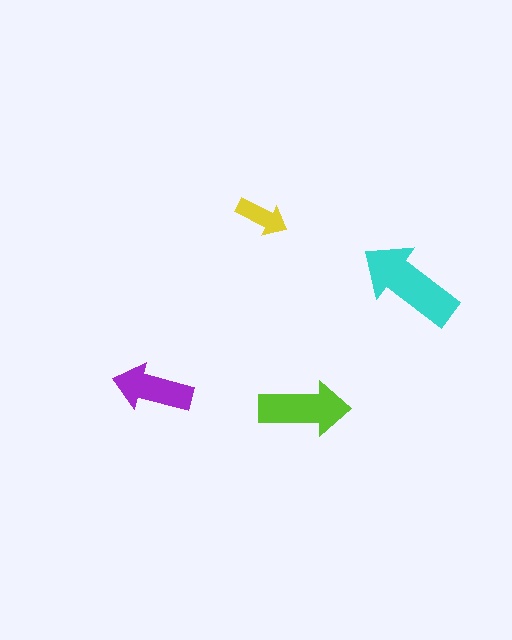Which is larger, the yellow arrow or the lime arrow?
The lime one.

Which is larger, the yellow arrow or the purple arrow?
The purple one.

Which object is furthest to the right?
The cyan arrow is rightmost.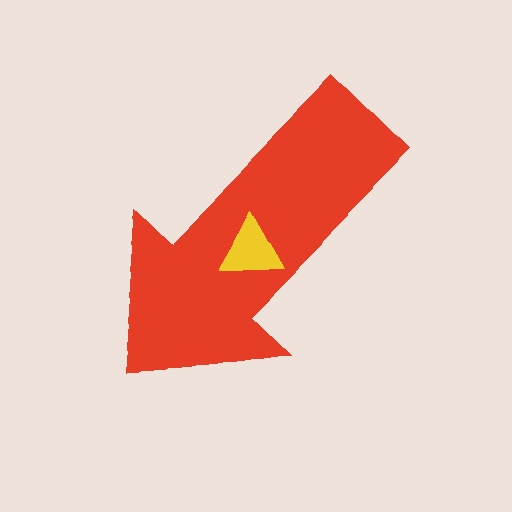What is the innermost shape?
The yellow triangle.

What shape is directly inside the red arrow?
The yellow triangle.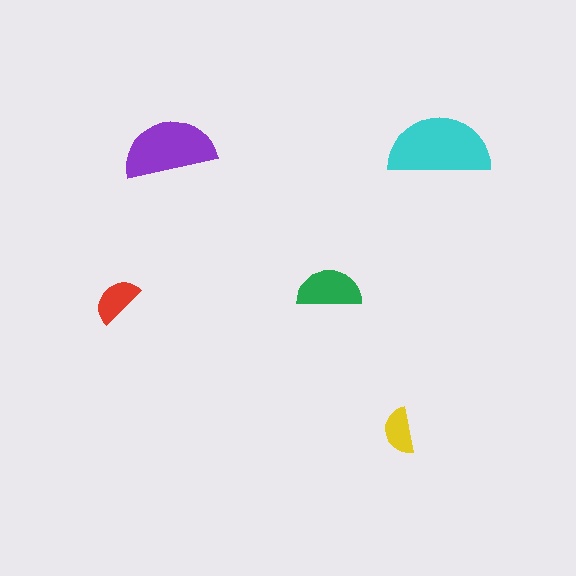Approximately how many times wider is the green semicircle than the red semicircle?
About 1.5 times wider.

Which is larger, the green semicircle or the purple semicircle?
The purple one.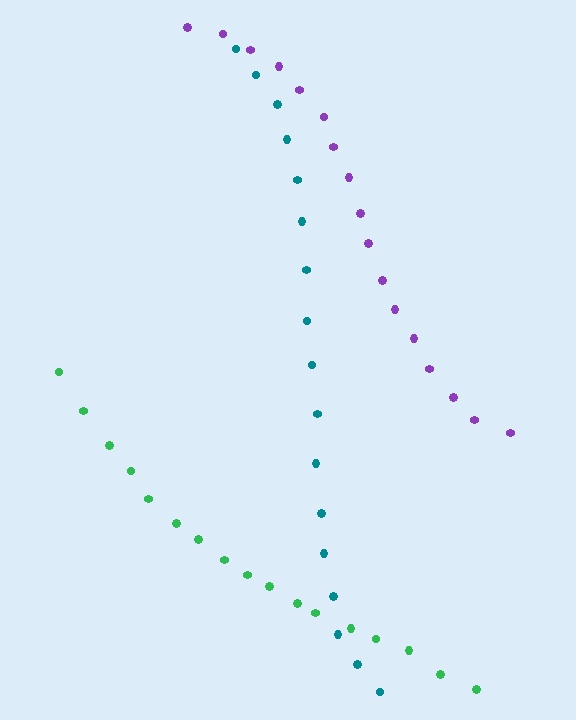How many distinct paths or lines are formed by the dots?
There are 3 distinct paths.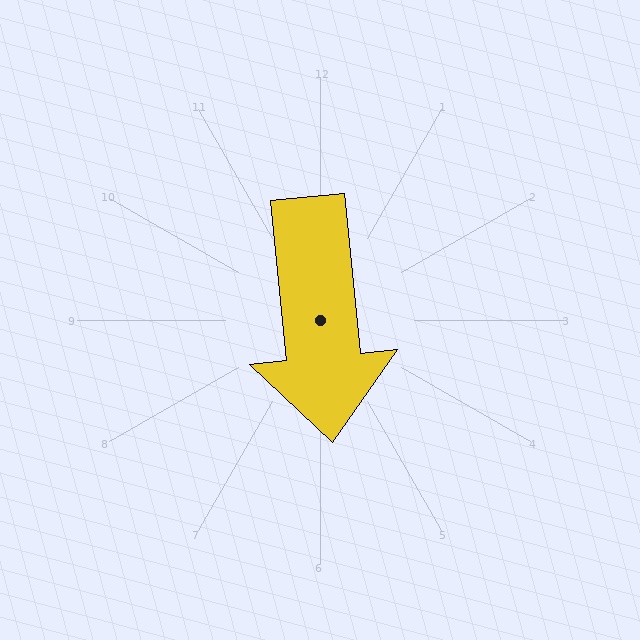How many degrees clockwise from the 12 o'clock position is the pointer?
Approximately 174 degrees.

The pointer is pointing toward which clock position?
Roughly 6 o'clock.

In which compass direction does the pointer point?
South.